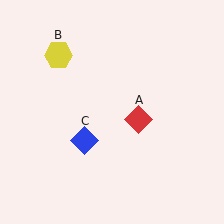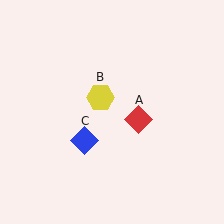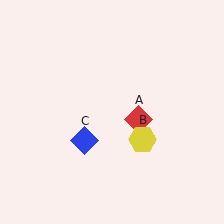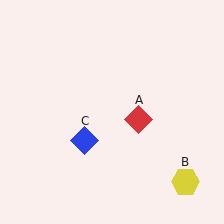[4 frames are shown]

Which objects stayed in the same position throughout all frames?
Red diamond (object A) and blue diamond (object C) remained stationary.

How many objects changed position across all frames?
1 object changed position: yellow hexagon (object B).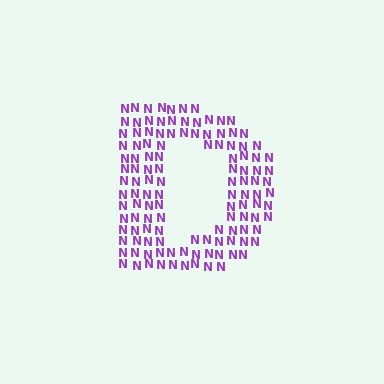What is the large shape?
The large shape is the letter D.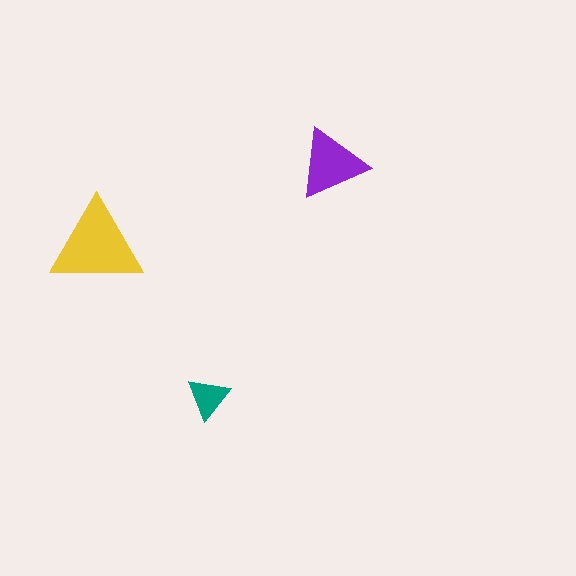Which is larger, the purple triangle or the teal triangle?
The purple one.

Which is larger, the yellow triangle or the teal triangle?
The yellow one.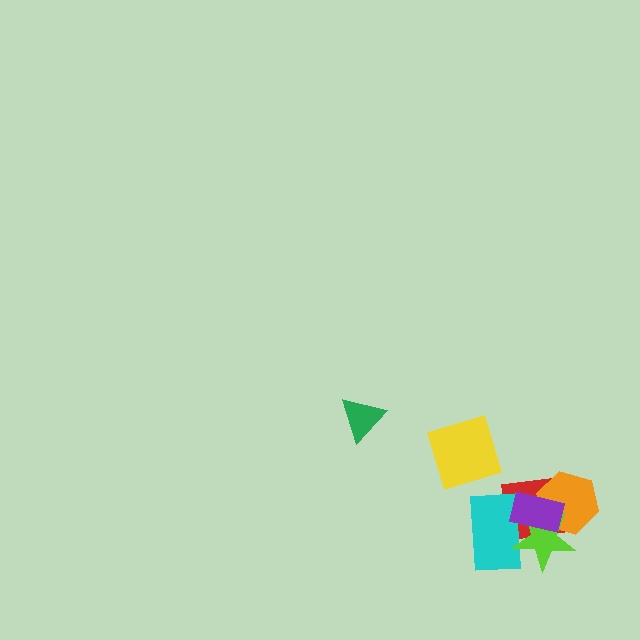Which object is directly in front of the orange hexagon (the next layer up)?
The lime star is directly in front of the orange hexagon.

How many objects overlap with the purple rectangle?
4 objects overlap with the purple rectangle.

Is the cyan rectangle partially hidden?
Yes, it is partially covered by another shape.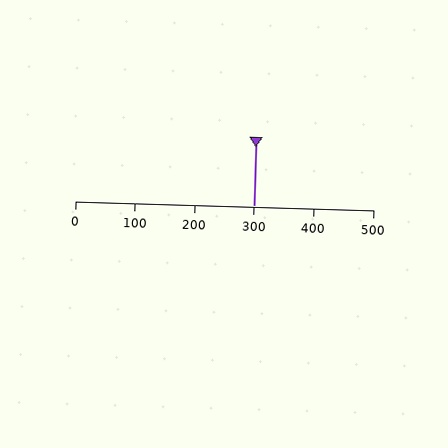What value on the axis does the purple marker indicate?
The marker indicates approximately 300.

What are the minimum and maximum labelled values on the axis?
The axis runs from 0 to 500.